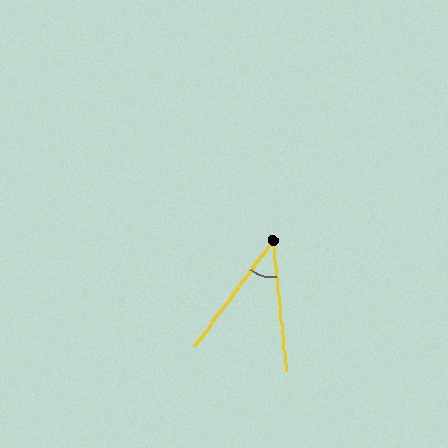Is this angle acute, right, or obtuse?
It is acute.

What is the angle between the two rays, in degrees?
Approximately 42 degrees.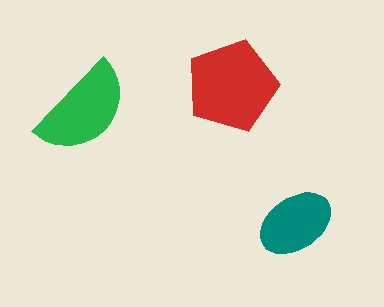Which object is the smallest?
The teal ellipse.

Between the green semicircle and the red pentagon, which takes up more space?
The red pentagon.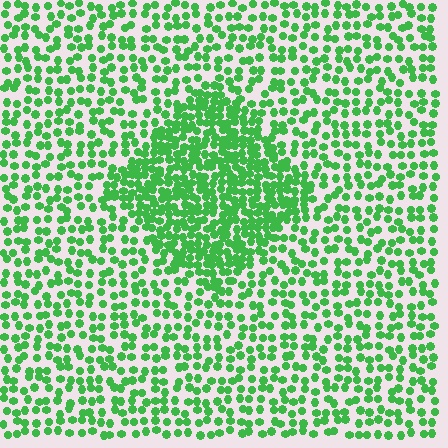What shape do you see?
I see a diamond.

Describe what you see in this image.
The image contains small green elements arranged at two different densities. A diamond-shaped region is visible where the elements are more densely packed than the surrounding area.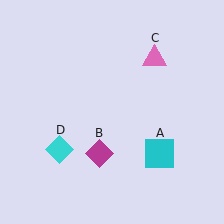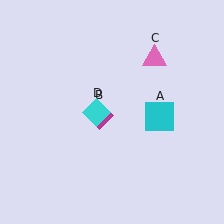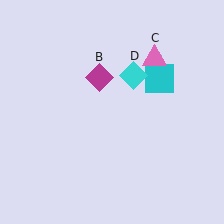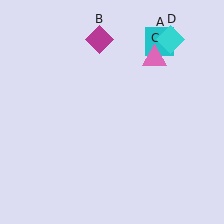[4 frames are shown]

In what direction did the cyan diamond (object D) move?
The cyan diamond (object D) moved up and to the right.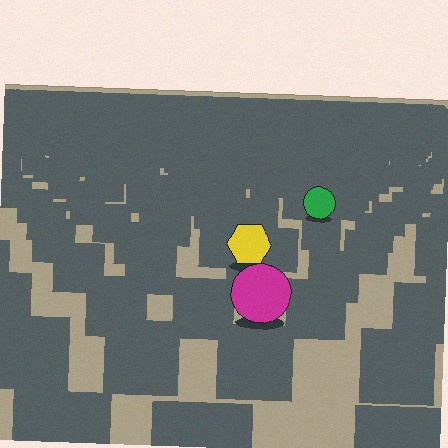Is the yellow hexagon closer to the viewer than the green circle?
Yes. The yellow hexagon is closer — you can tell from the texture gradient: the ground texture is coarser near it.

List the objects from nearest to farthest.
From nearest to farthest: the magenta circle, the yellow hexagon, the green circle.